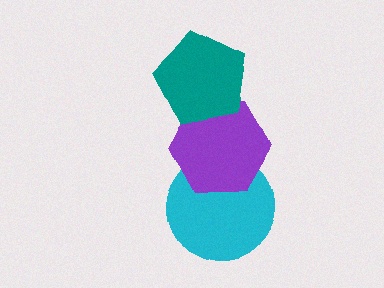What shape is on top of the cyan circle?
The purple hexagon is on top of the cyan circle.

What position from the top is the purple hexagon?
The purple hexagon is 2nd from the top.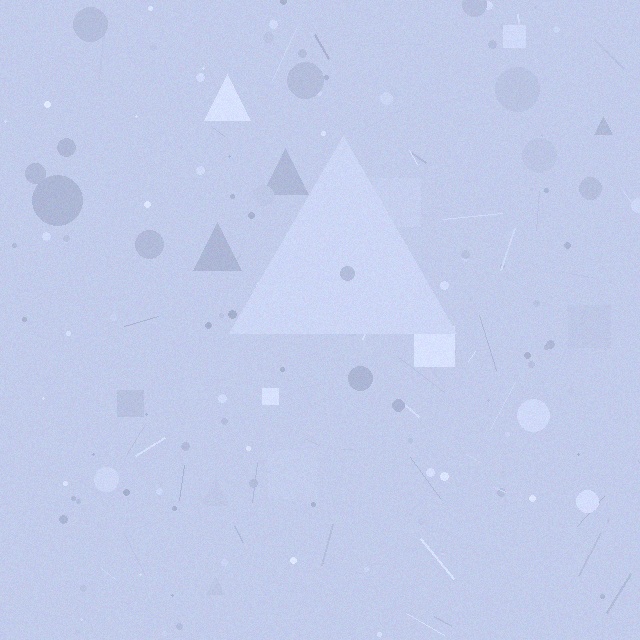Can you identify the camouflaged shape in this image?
The camouflaged shape is a triangle.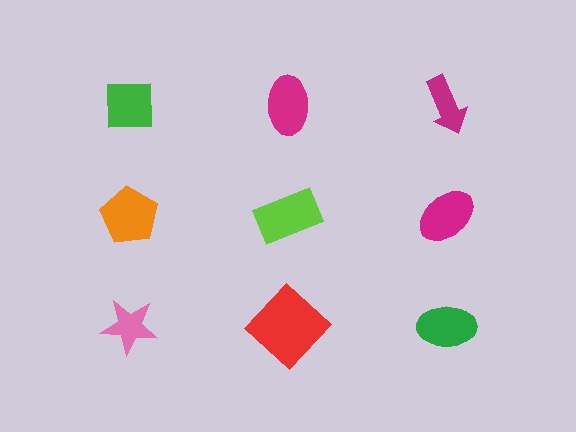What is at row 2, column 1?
An orange pentagon.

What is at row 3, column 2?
A red diamond.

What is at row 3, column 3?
A green ellipse.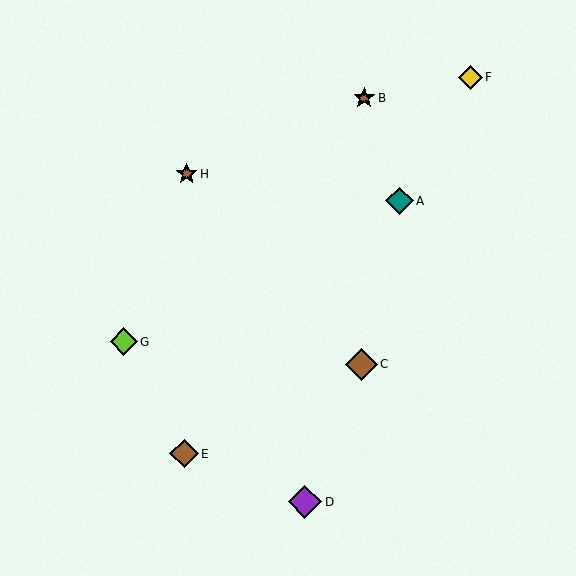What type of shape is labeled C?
Shape C is a brown diamond.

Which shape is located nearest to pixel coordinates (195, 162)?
The brown star (labeled H) at (187, 174) is nearest to that location.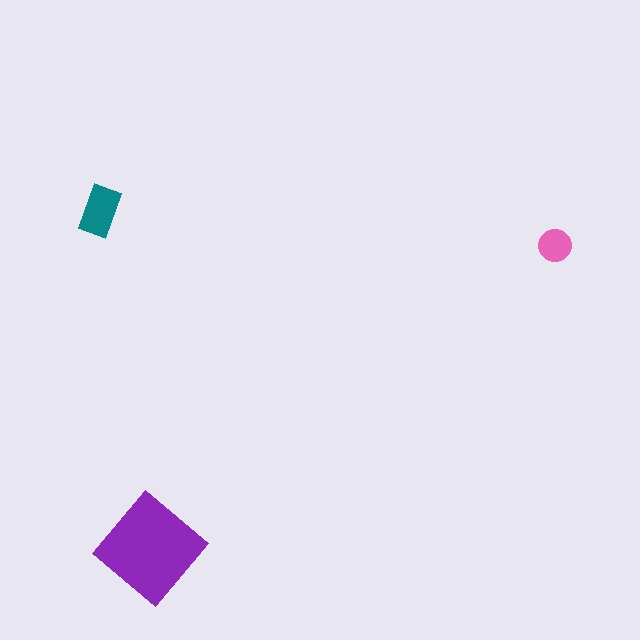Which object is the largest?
The purple diamond.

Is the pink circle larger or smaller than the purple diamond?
Smaller.